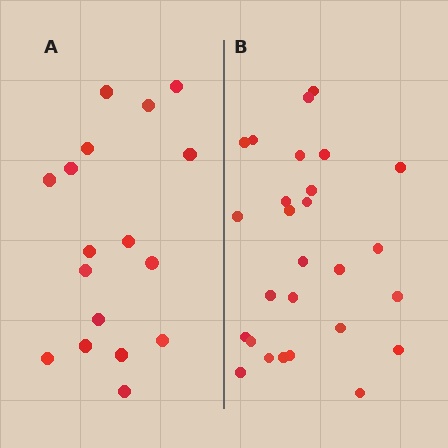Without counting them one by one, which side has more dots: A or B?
Region B (the right region) has more dots.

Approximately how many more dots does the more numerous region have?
Region B has roughly 10 or so more dots than region A.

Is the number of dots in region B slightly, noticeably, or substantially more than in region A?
Region B has substantially more. The ratio is roughly 1.6 to 1.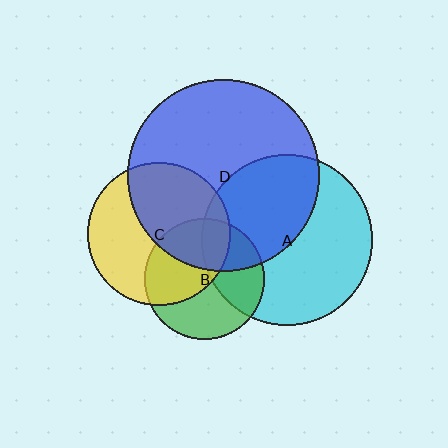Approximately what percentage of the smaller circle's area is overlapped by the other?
Approximately 45%.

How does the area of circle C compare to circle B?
Approximately 1.4 times.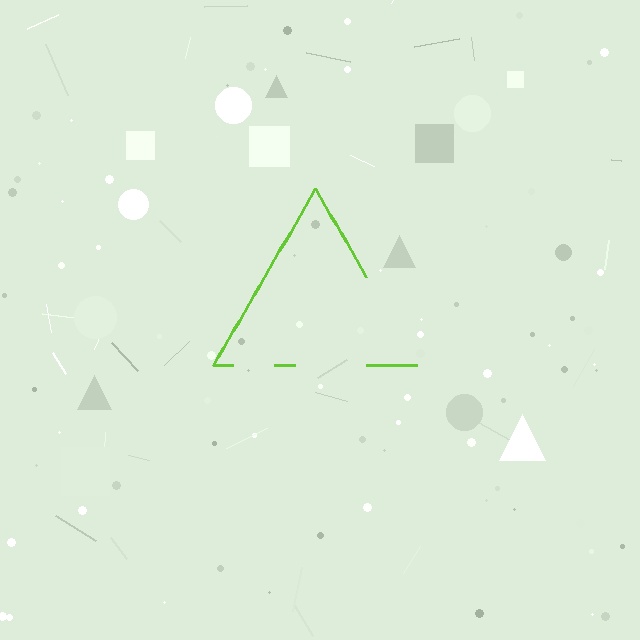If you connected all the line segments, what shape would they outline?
They would outline a triangle.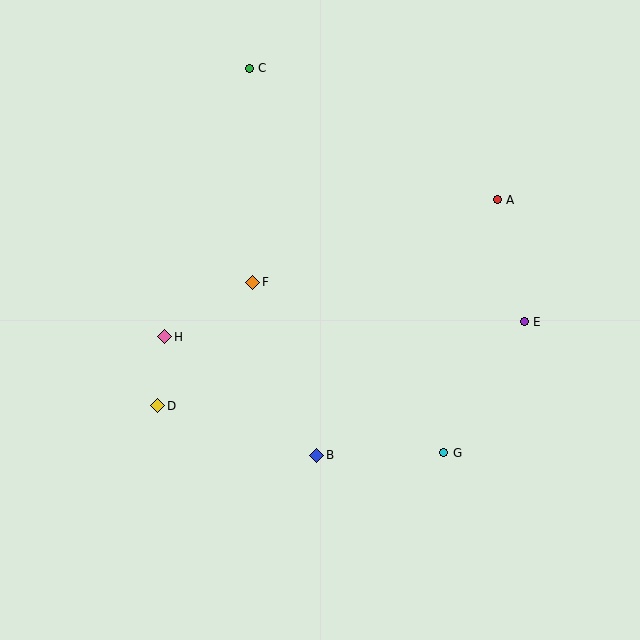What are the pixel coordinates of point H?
Point H is at (165, 337).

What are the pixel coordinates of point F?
Point F is at (253, 282).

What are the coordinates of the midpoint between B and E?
The midpoint between B and E is at (420, 389).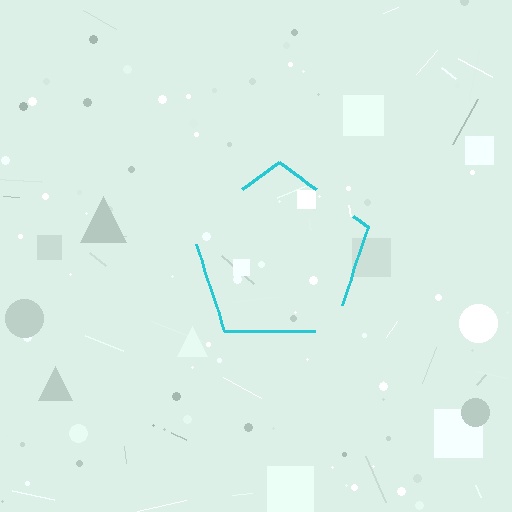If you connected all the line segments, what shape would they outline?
They would outline a pentagon.